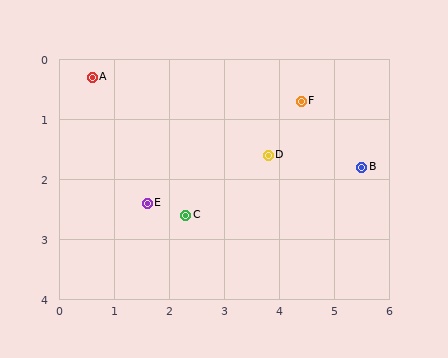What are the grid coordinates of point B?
Point B is at approximately (5.5, 1.8).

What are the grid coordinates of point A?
Point A is at approximately (0.6, 0.3).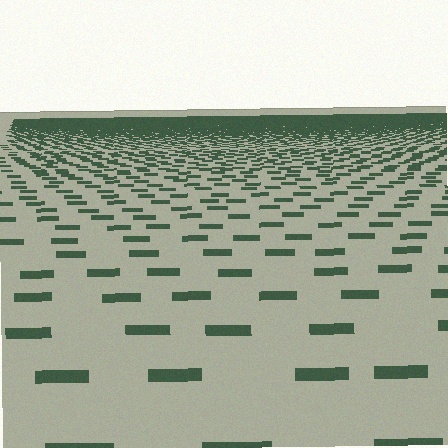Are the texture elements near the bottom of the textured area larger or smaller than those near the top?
Larger. Near the bottom, elements are closer to the viewer and appear at a bigger on-screen size.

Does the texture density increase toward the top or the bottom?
Density increases toward the top.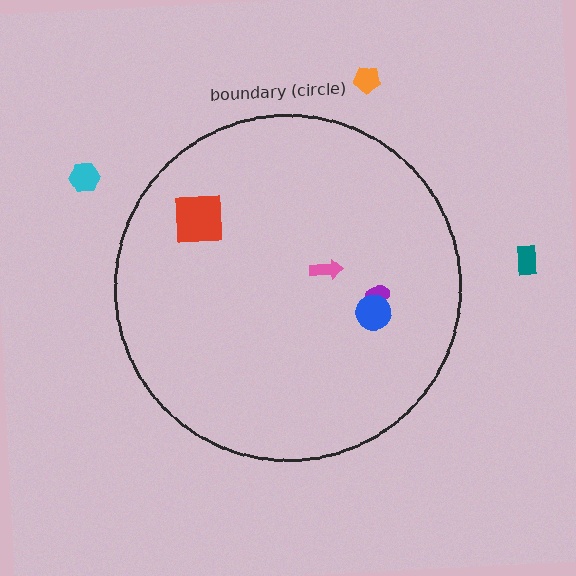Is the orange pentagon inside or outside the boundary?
Outside.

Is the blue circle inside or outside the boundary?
Inside.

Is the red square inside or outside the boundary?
Inside.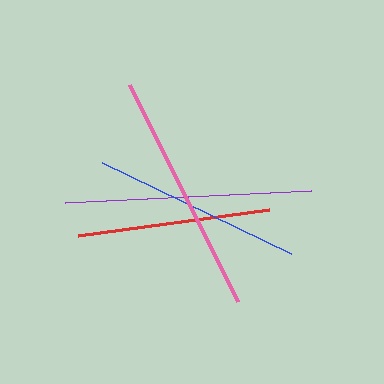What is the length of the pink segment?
The pink segment is approximately 242 pixels long.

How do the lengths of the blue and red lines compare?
The blue and red lines are approximately the same length.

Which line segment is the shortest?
The red line is the shortest at approximately 193 pixels.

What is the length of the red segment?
The red segment is approximately 193 pixels long.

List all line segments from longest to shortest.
From longest to shortest: purple, pink, blue, red.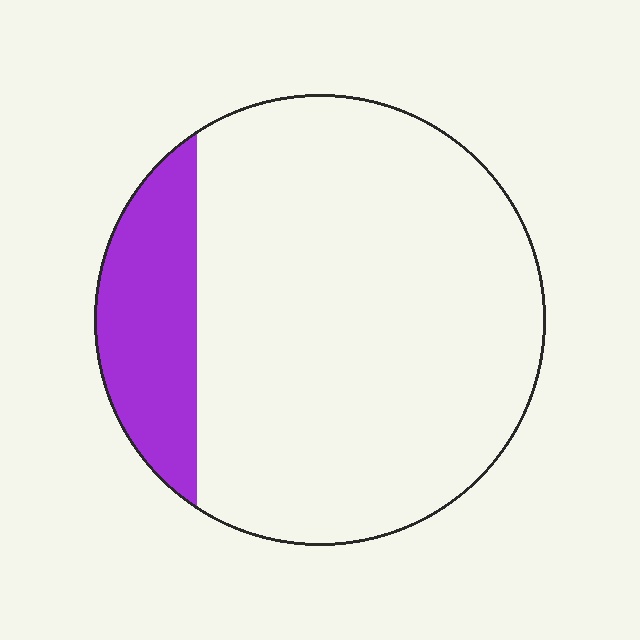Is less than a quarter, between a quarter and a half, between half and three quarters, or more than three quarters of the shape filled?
Less than a quarter.